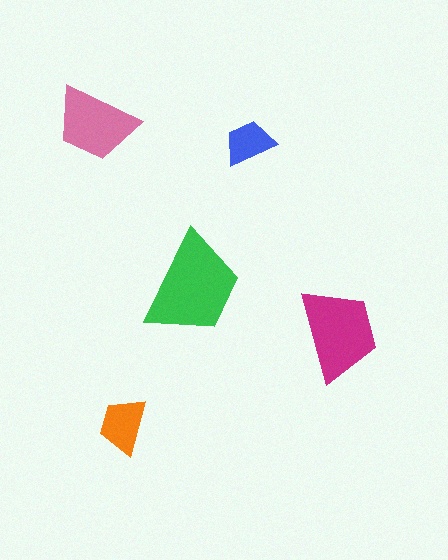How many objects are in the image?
There are 5 objects in the image.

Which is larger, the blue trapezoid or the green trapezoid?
The green one.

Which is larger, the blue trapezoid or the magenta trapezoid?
The magenta one.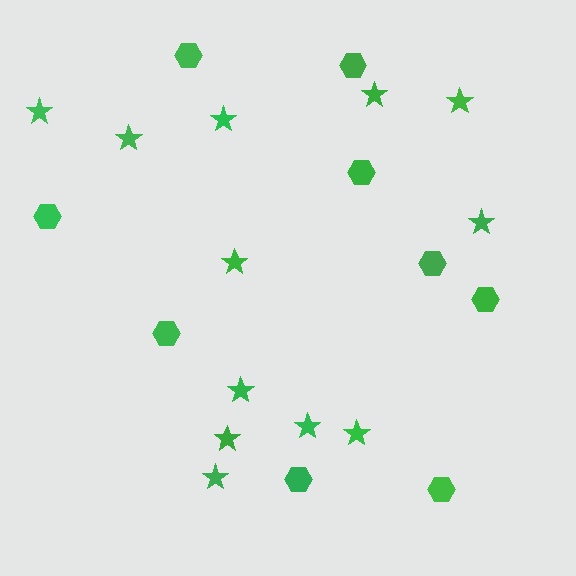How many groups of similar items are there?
There are 2 groups: one group of hexagons (9) and one group of stars (12).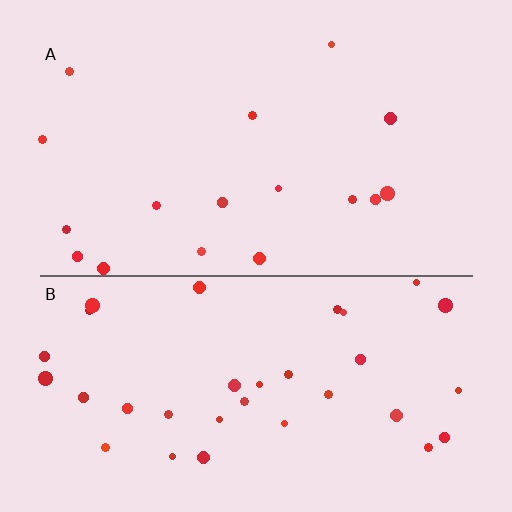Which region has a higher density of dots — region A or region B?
B (the bottom).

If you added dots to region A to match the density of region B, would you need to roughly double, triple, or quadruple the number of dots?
Approximately double.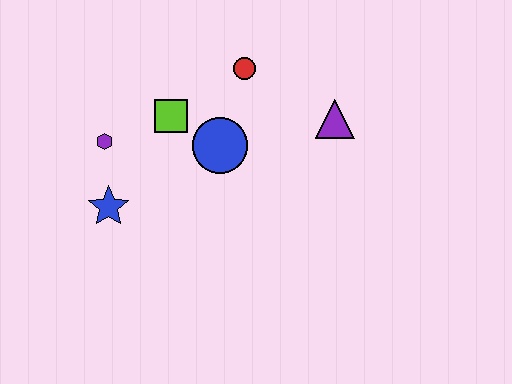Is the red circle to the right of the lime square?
Yes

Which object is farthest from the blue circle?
The blue star is farthest from the blue circle.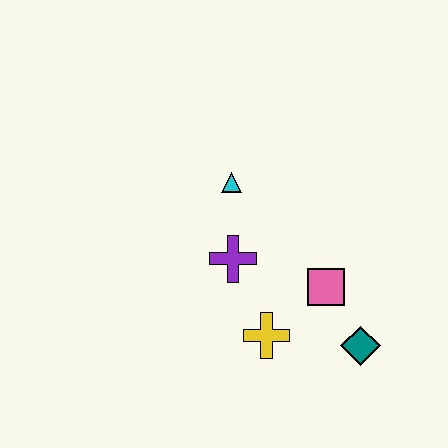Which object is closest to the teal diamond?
The pink square is closest to the teal diamond.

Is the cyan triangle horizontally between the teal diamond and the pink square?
No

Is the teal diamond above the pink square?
No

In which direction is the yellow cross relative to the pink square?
The yellow cross is to the left of the pink square.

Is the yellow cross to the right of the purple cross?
Yes